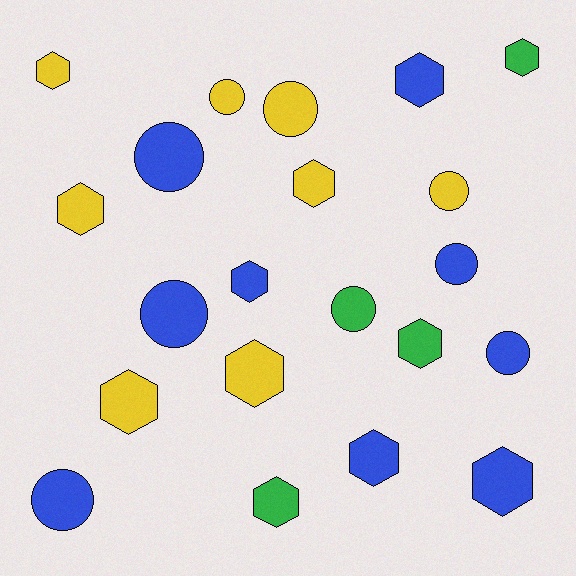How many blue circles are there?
There are 5 blue circles.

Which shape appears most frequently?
Hexagon, with 12 objects.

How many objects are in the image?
There are 21 objects.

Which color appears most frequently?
Blue, with 9 objects.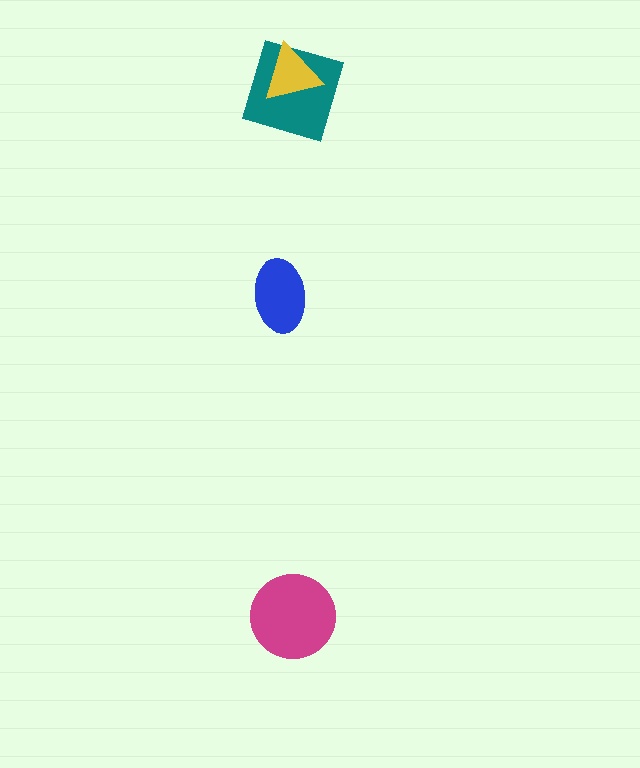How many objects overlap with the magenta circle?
0 objects overlap with the magenta circle.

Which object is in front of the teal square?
The yellow triangle is in front of the teal square.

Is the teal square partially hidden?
Yes, it is partially covered by another shape.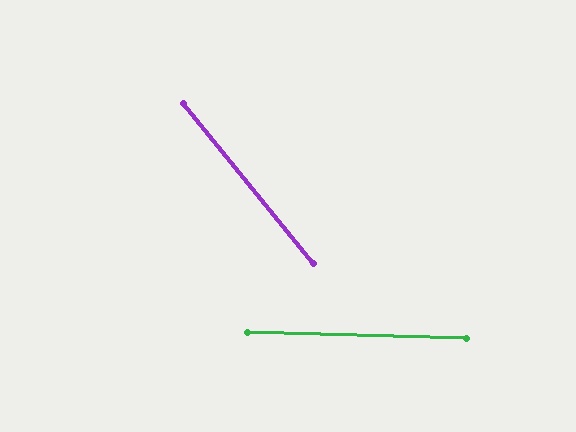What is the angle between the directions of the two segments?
Approximately 49 degrees.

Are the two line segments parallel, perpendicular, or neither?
Neither parallel nor perpendicular — they differ by about 49°.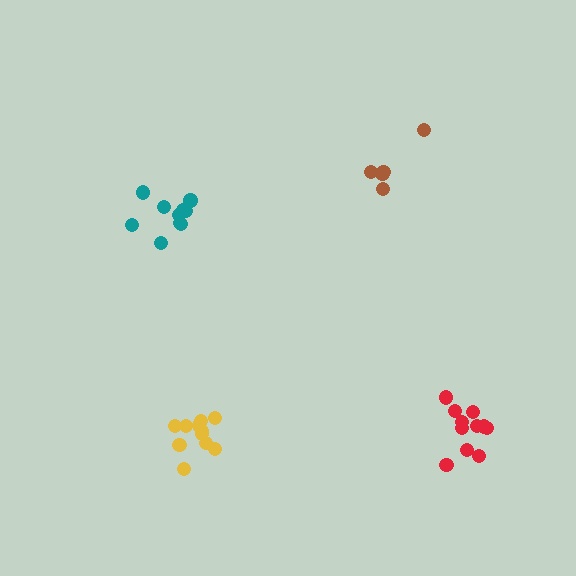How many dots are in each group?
Group 1: 10 dots, Group 2: 11 dots, Group 3: 5 dots, Group 4: 11 dots (37 total).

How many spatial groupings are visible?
There are 4 spatial groupings.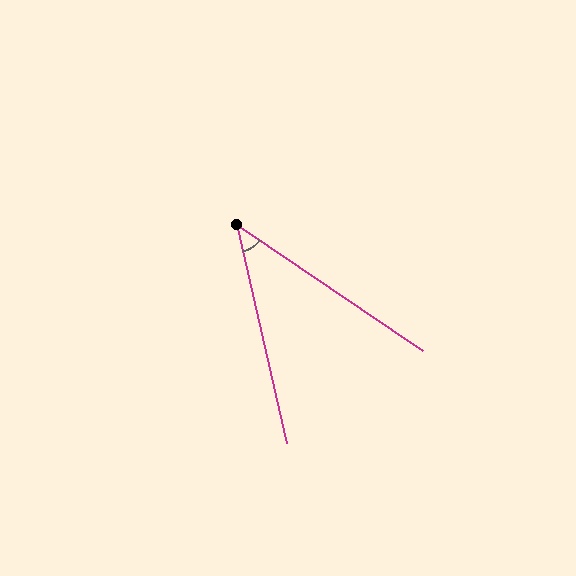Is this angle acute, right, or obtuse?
It is acute.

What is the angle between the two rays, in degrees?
Approximately 43 degrees.